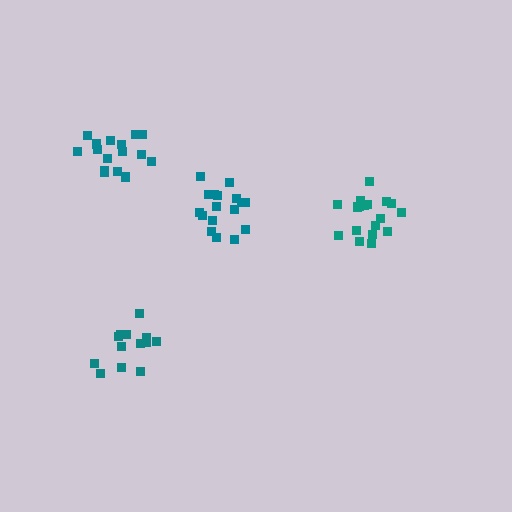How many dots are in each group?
Group 1: 13 dots, Group 2: 16 dots, Group 3: 18 dots, Group 4: 17 dots (64 total).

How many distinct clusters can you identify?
There are 4 distinct clusters.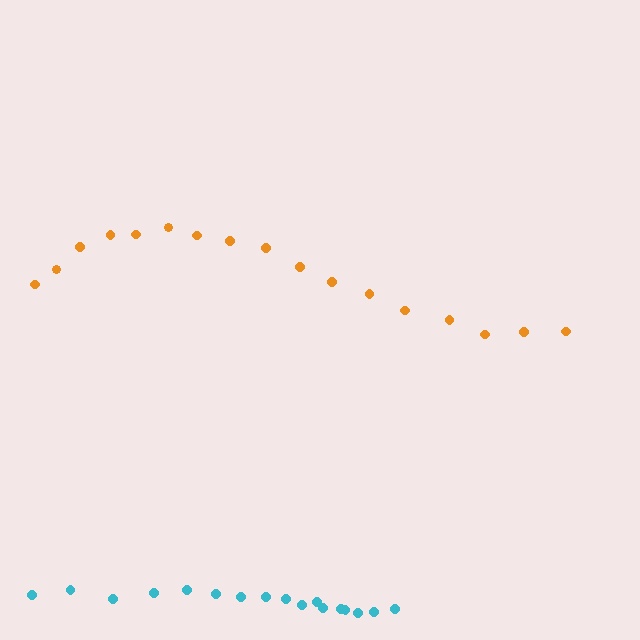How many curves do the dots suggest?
There are 2 distinct paths.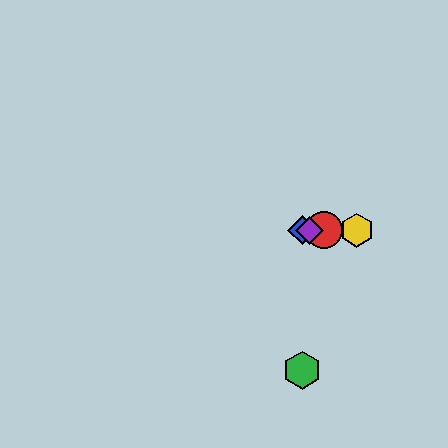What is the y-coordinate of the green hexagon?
The green hexagon is at y≈370.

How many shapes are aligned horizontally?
4 shapes (the red circle, the blue diamond, the yellow hexagon, the purple diamond) are aligned horizontally.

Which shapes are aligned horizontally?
The red circle, the blue diamond, the yellow hexagon, the purple diamond are aligned horizontally.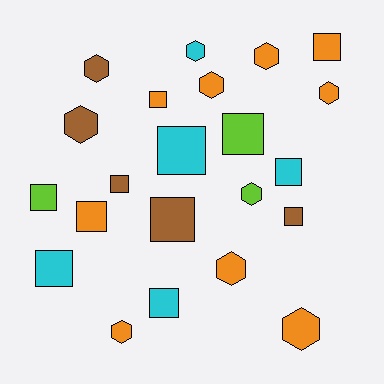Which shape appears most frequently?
Square, with 12 objects.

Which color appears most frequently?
Orange, with 9 objects.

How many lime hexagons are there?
There is 1 lime hexagon.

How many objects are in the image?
There are 22 objects.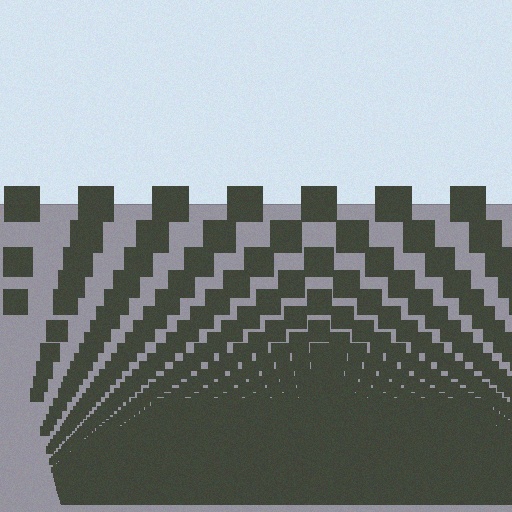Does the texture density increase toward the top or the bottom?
Density increases toward the bottom.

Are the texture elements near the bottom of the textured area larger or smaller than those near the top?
Smaller. The gradient is inverted — elements near the bottom are smaller and denser.